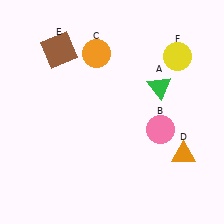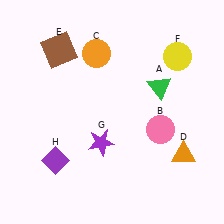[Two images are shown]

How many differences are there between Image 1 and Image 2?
There are 2 differences between the two images.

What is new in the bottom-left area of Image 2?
A purple diamond (H) was added in the bottom-left area of Image 2.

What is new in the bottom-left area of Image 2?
A purple star (G) was added in the bottom-left area of Image 2.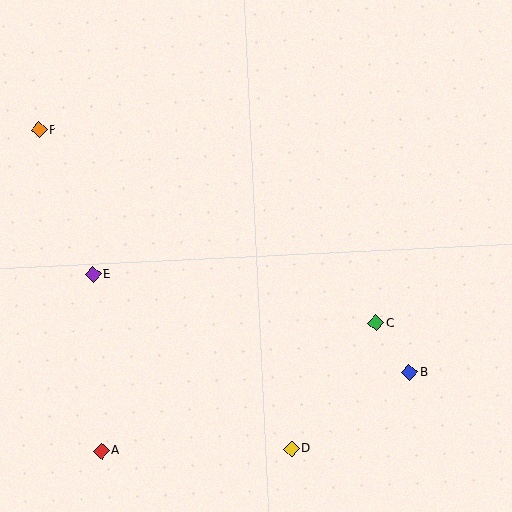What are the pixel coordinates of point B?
Point B is at (410, 372).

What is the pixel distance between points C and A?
The distance between C and A is 303 pixels.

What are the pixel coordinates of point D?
Point D is at (291, 449).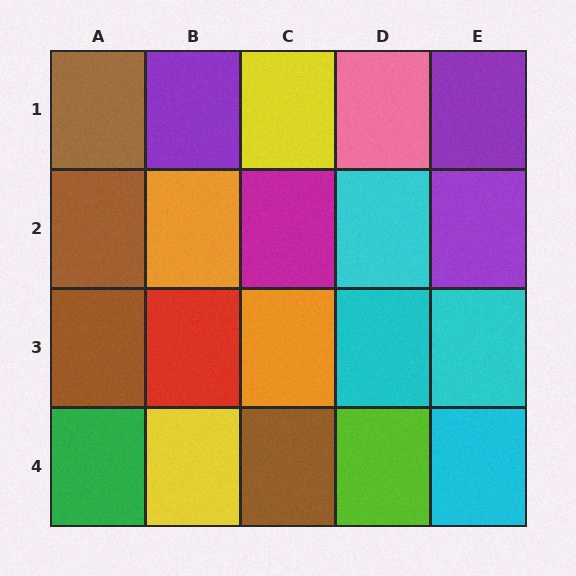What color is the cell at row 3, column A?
Brown.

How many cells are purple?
3 cells are purple.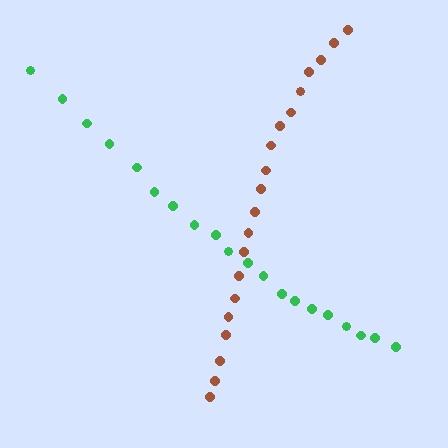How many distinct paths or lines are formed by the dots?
There are 2 distinct paths.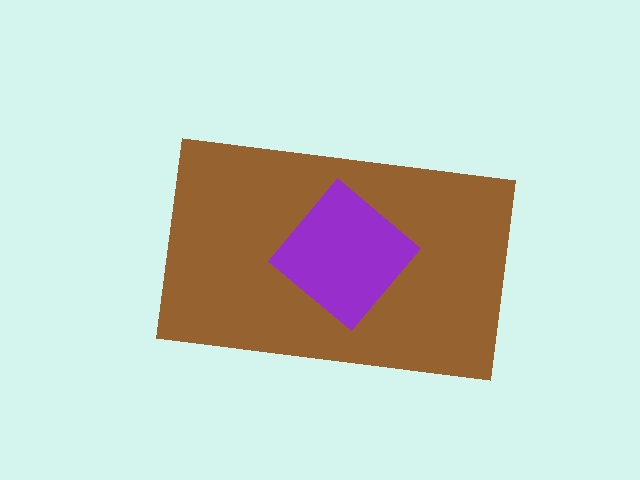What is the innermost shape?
The purple diamond.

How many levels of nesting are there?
2.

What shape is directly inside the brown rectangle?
The purple diamond.